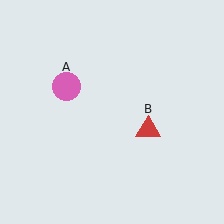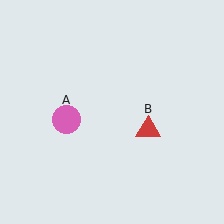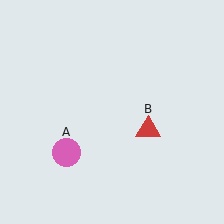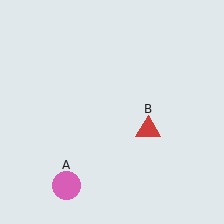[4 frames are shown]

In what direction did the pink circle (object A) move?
The pink circle (object A) moved down.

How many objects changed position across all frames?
1 object changed position: pink circle (object A).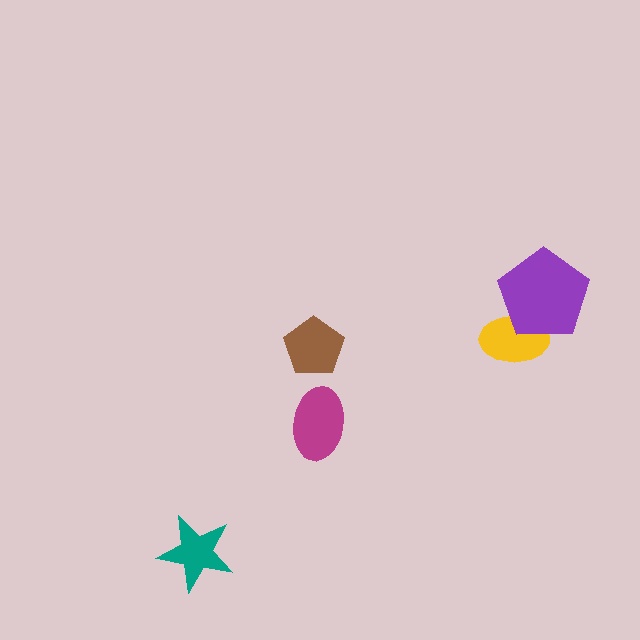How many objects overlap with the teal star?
0 objects overlap with the teal star.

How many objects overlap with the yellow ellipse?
1 object overlaps with the yellow ellipse.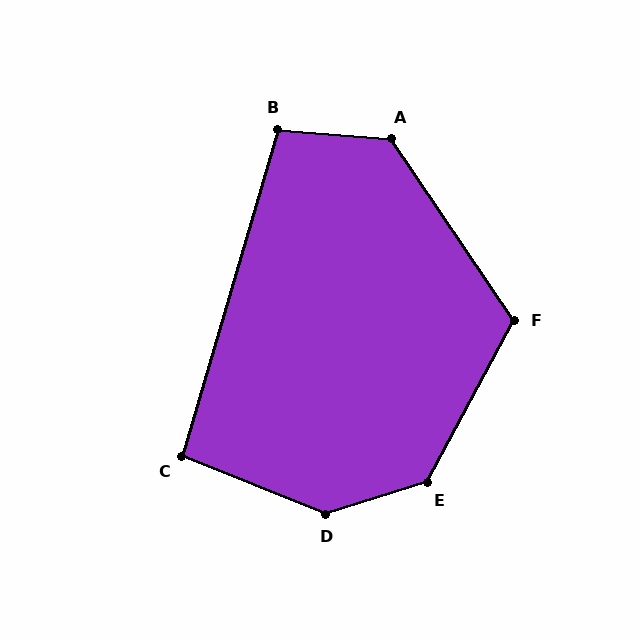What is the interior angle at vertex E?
Approximately 136 degrees (obtuse).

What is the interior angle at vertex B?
Approximately 102 degrees (obtuse).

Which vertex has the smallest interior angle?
C, at approximately 95 degrees.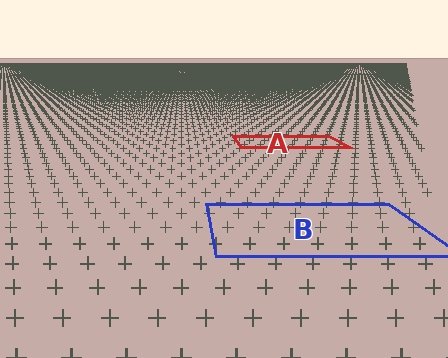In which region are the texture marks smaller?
The texture marks are smaller in region A, because it is farther away.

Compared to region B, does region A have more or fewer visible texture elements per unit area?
Region A has more texture elements per unit area — they are packed more densely because it is farther away.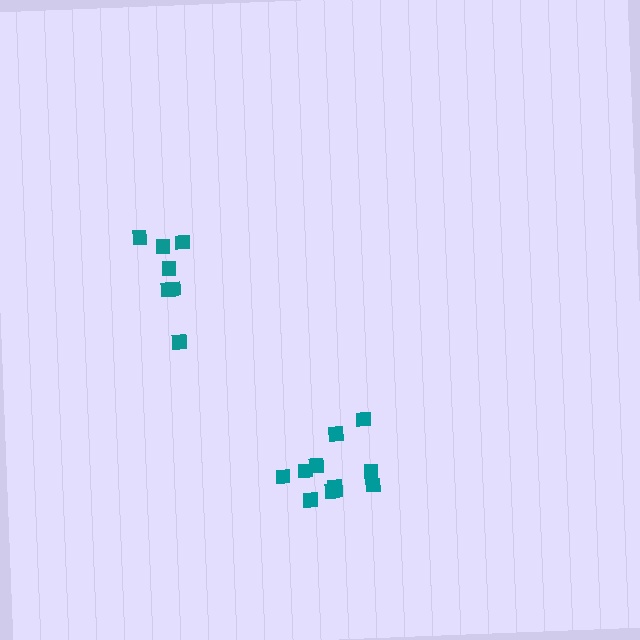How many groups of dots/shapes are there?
There are 2 groups.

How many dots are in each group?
Group 1: 11 dots, Group 2: 7 dots (18 total).